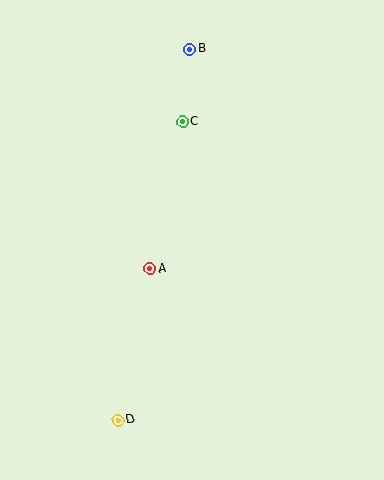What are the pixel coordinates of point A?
Point A is at (150, 269).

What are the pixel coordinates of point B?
Point B is at (189, 49).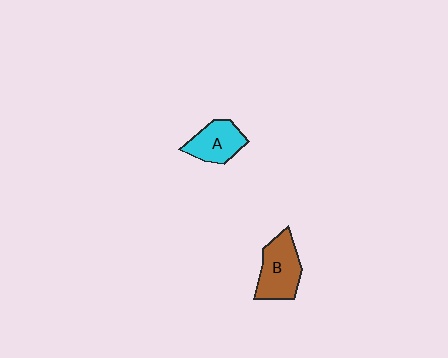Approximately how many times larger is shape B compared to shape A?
Approximately 1.2 times.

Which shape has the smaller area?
Shape A (cyan).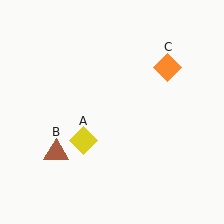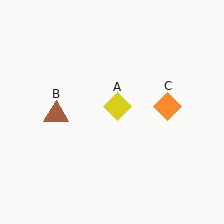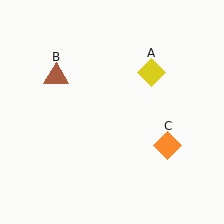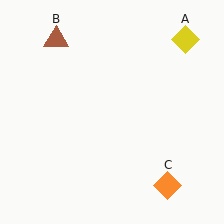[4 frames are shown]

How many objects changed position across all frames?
3 objects changed position: yellow diamond (object A), brown triangle (object B), orange diamond (object C).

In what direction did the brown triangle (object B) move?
The brown triangle (object B) moved up.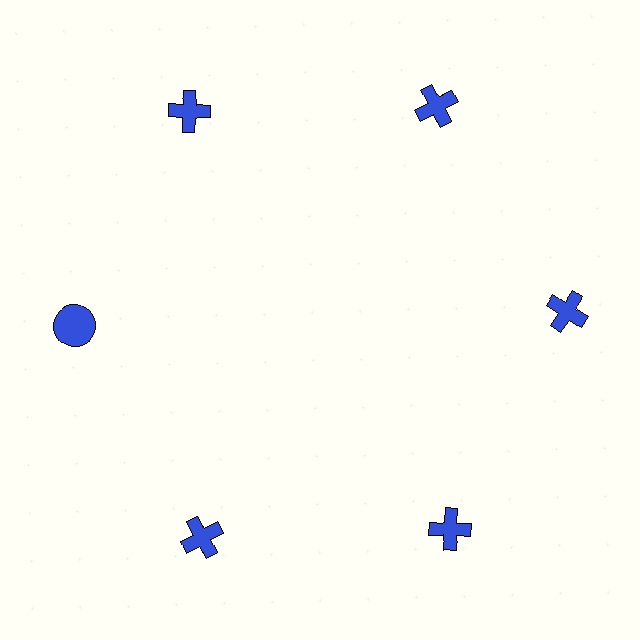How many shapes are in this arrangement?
There are 6 shapes arranged in a ring pattern.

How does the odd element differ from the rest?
It has a different shape: circle instead of cross.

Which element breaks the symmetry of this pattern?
The blue circle at roughly the 9 o'clock position breaks the symmetry. All other shapes are blue crosses.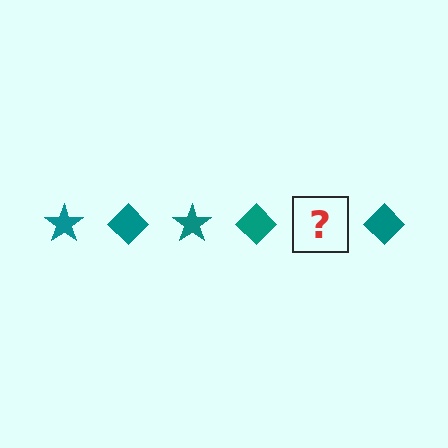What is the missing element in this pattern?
The missing element is a teal star.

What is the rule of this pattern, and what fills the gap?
The rule is that the pattern cycles through star, diamond shapes in teal. The gap should be filled with a teal star.